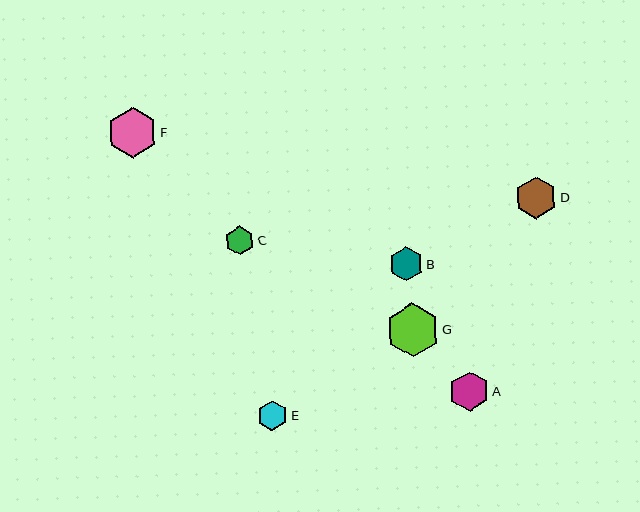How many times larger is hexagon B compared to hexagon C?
Hexagon B is approximately 1.2 times the size of hexagon C.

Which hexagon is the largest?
Hexagon G is the largest with a size of approximately 53 pixels.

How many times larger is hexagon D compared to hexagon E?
Hexagon D is approximately 1.4 times the size of hexagon E.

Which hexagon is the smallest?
Hexagon C is the smallest with a size of approximately 29 pixels.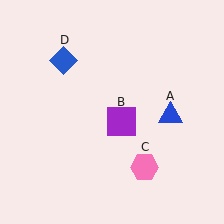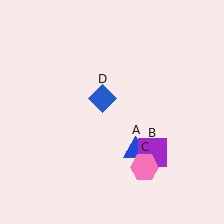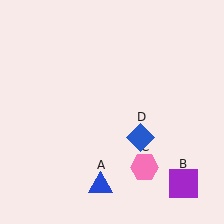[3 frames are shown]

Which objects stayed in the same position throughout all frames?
Pink hexagon (object C) remained stationary.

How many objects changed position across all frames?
3 objects changed position: blue triangle (object A), purple square (object B), blue diamond (object D).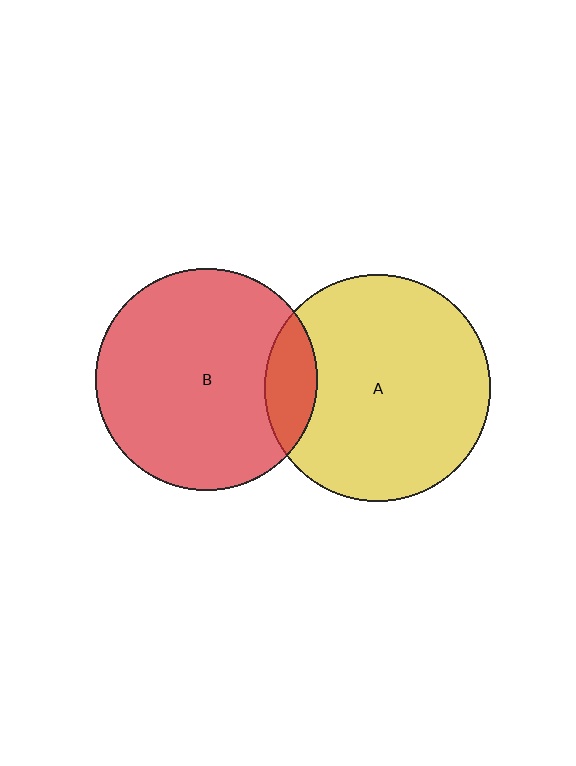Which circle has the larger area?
Circle A (yellow).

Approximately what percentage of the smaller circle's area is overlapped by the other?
Approximately 15%.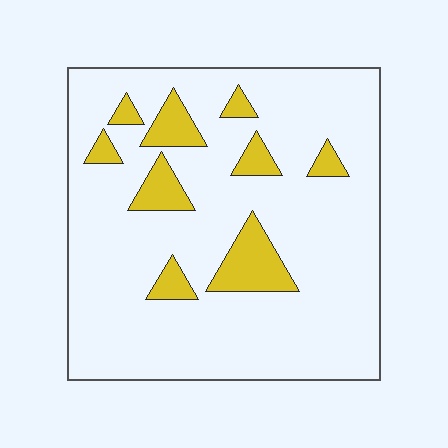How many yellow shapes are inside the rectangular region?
9.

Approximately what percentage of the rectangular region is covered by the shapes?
Approximately 15%.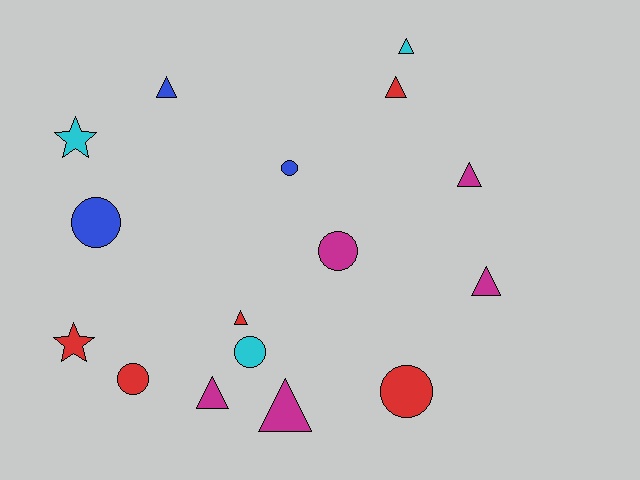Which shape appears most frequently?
Triangle, with 8 objects.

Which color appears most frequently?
Magenta, with 5 objects.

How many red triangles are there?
There are 2 red triangles.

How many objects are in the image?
There are 16 objects.